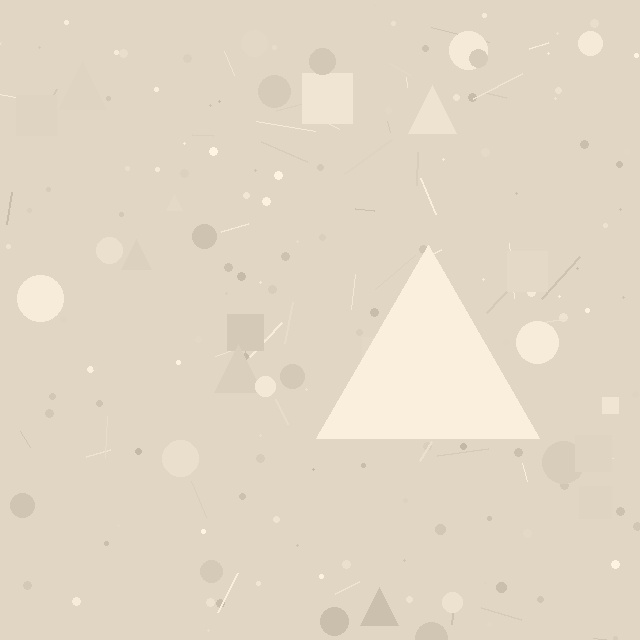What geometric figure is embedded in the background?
A triangle is embedded in the background.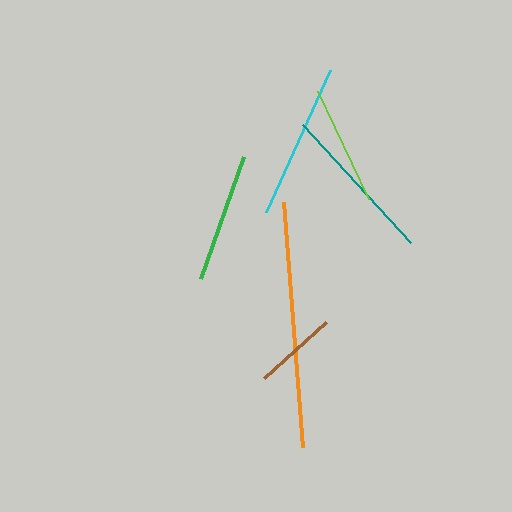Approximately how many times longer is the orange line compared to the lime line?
The orange line is approximately 2.1 times the length of the lime line.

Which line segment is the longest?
The orange line is the longest at approximately 246 pixels.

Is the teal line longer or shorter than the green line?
The teal line is longer than the green line.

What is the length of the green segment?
The green segment is approximately 129 pixels long.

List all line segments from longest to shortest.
From longest to shortest: orange, teal, cyan, green, lime, brown.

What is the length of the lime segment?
The lime segment is approximately 119 pixels long.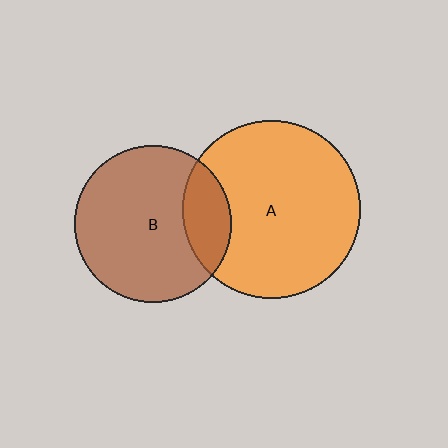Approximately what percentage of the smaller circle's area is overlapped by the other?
Approximately 20%.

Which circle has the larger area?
Circle A (orange).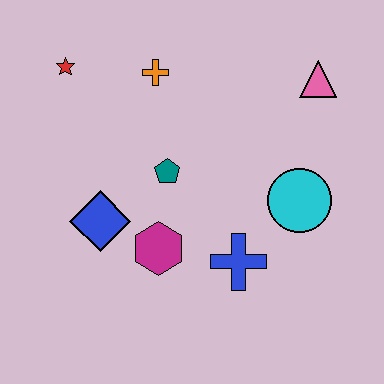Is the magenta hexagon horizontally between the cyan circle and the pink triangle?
No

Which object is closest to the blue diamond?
The magenta hexagon is closest to the blue diamond.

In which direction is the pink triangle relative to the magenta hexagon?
The pink triangle is above the magenta hexagon.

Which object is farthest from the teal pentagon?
The pink triangle is farthest from the teal pentagon.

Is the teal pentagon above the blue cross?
Yes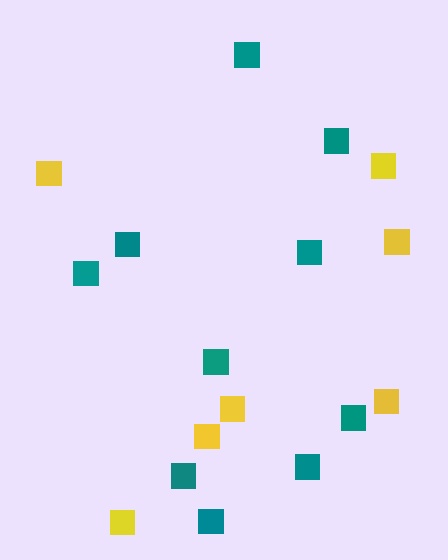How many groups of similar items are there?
There are 2 groups: one group of teal squares (10) and one group of yellow squares (7).